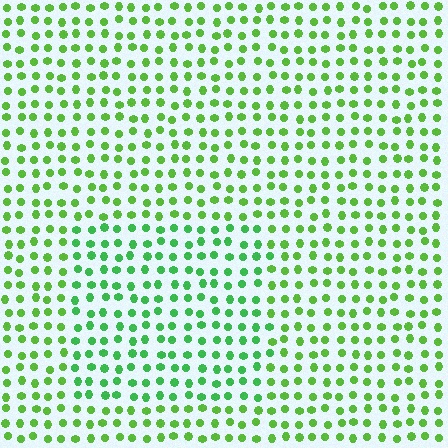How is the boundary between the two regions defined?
The boundary is defined purely by a slight shift in hue (about 24 degrees). Spacing, size, and orientation are identical on both sides.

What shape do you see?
I see a rectangle.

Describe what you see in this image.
The image is filled with small lime elements in a uniform arrangement. A rectangle-shaped region is visible where the elements are tinted to a slightly different hue, forming a subtle color boundary.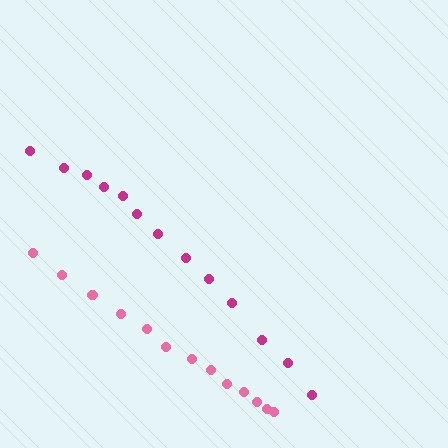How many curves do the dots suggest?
There are 2 distinct paths.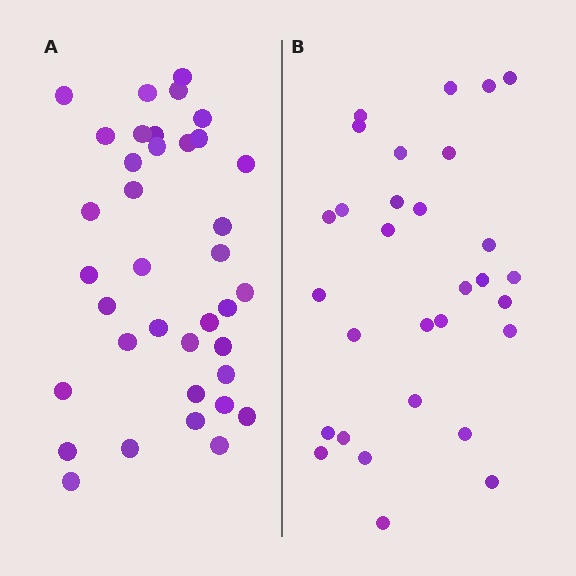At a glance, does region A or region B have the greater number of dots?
Region A (the left region) has more dots.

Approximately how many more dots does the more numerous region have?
Region A has roughly 8 or so more dots than region B.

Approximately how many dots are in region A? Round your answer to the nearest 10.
About 40 dots. (The exact count is 37, which rounds to 40.)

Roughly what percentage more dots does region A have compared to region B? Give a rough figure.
About 25% more.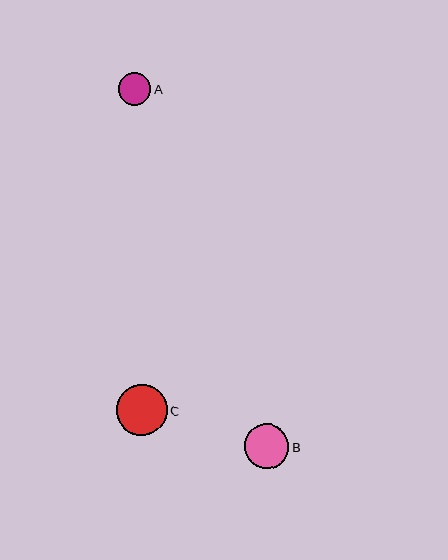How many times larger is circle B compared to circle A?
Circle B is approximately 1.4 times the size of circle A.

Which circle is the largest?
Circle C is the largest with a size of approximately 51 pixels.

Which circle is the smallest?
Circle A is the smallest with a size of approximately 33 pixels.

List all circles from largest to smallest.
From largest to smallest: C, B, A.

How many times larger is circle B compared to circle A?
Circle B is approximately 1.4 times the size of circle A.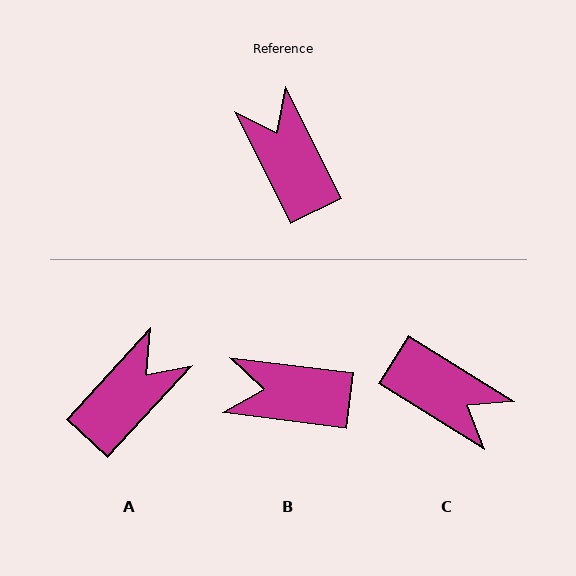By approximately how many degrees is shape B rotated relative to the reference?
Approximately 56 degrees counter-clockwise.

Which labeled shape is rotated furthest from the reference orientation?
C, about 149 degrees away.